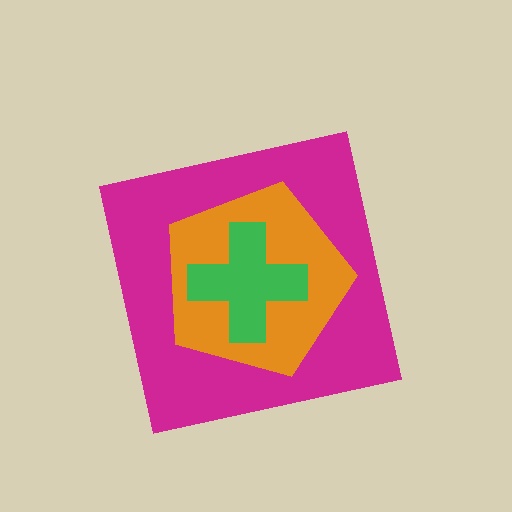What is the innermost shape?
The green cross.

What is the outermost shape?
The magenta square.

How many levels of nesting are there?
3.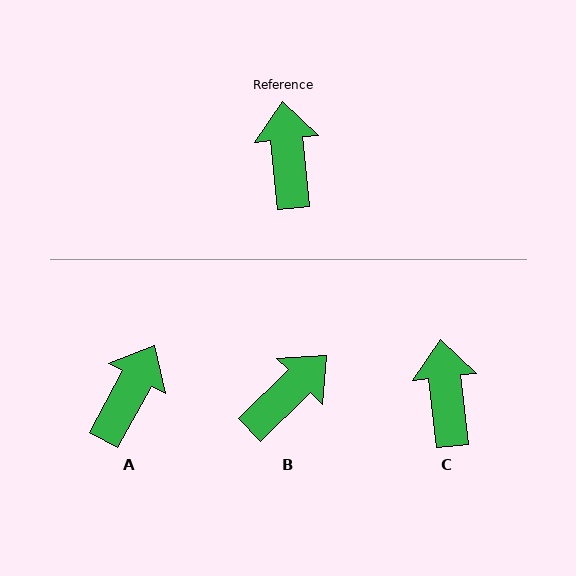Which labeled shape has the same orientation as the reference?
C.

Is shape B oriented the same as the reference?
No, it is off by about 52 degrees.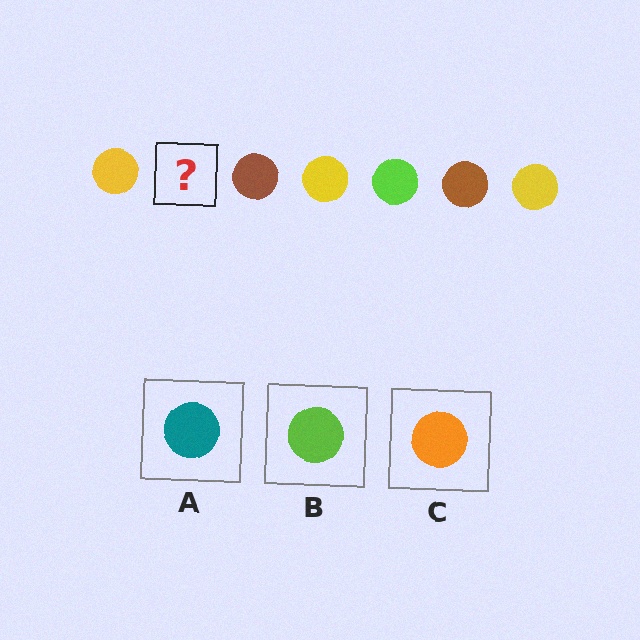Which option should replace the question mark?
Option B.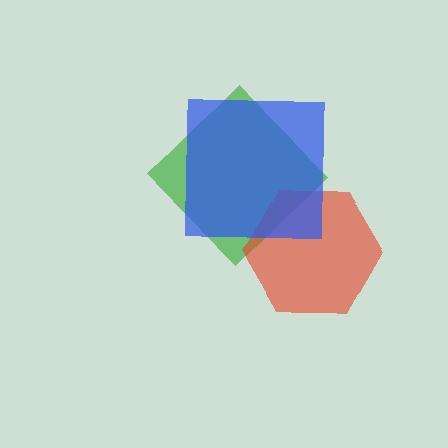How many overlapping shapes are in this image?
There are 3 overlapping shapes in the image.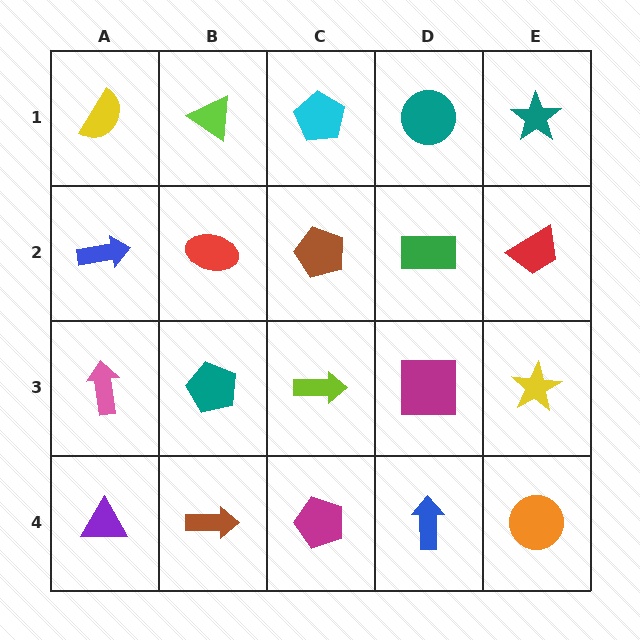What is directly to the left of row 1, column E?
A teal circle.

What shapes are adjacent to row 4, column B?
A teal pentagon (row 3, column B), a purple triangle (row 4, column A), a magenta pentagon (row 4, column C).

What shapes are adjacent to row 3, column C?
A brown pentagon (row 2, column C), a magenta pentagon (row 4, column C), a teal pentagon (row 3, column B), a magenta square (row 3, column D).